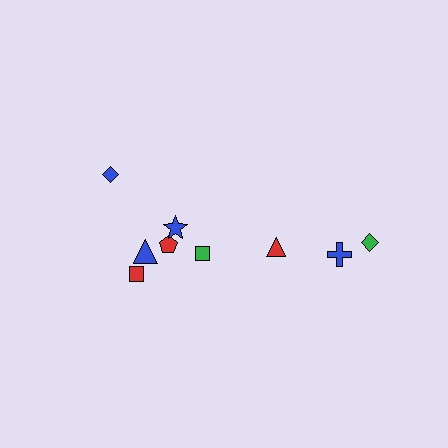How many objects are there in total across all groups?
There are 9 objects.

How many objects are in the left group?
There are 6 objects.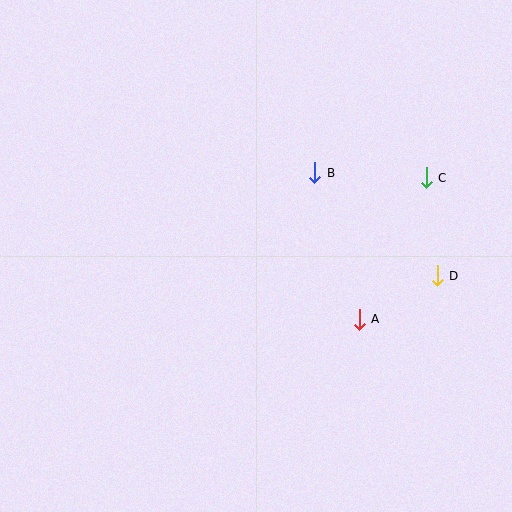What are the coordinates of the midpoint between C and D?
The midpoint between C and D is at (432, 227).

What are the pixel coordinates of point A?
Point A is at (359, 319).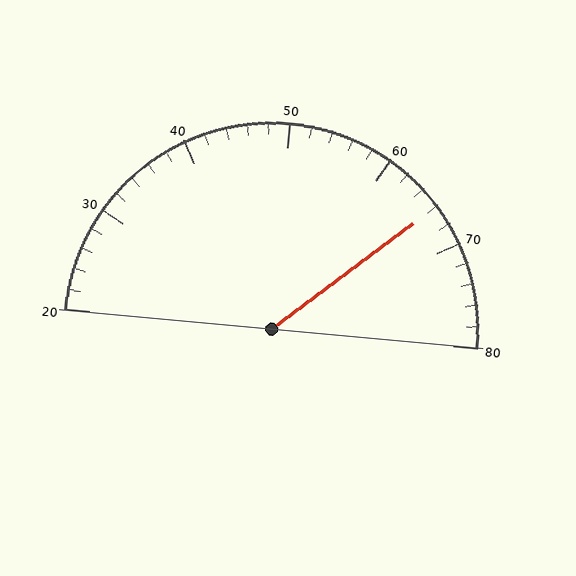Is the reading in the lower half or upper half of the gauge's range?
The reading is in the upper half of the range (20 to 80).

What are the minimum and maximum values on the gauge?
The gauge ranges from 20 to 80.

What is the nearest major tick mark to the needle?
The nearest major tick mark is 70.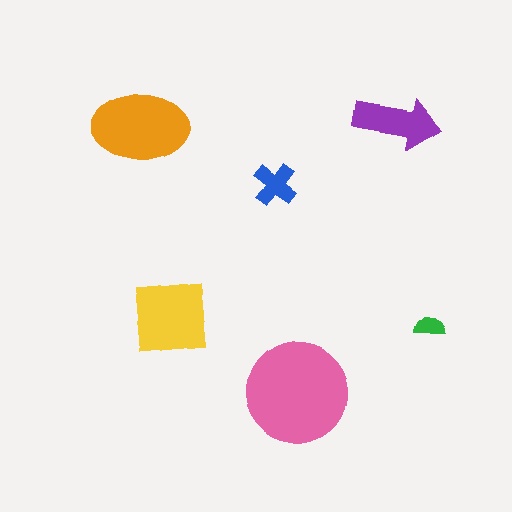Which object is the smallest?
The green semicircle.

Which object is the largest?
The pink circle.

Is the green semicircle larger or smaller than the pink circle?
Smaller.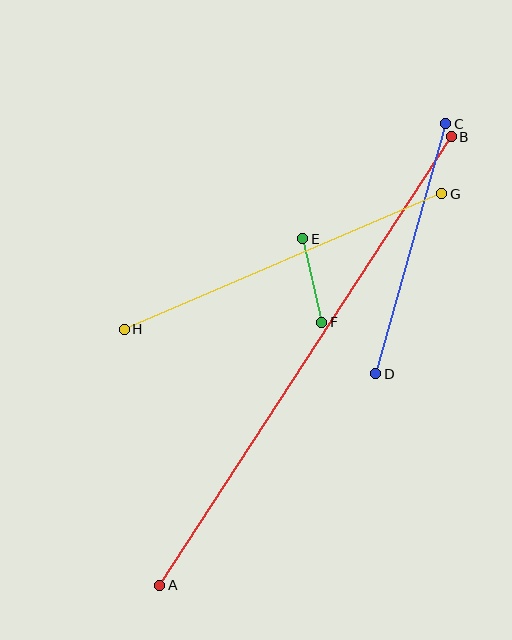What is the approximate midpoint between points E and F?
The midpoint is at approximately (312, 281) pixels.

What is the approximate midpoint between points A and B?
The midpoint is at approximately (306, 361) pixels.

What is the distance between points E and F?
The distance is approximately 85 pixels.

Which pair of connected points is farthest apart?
Points A and B are farthest apart.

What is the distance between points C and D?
The distance is approximately 260 pixels.